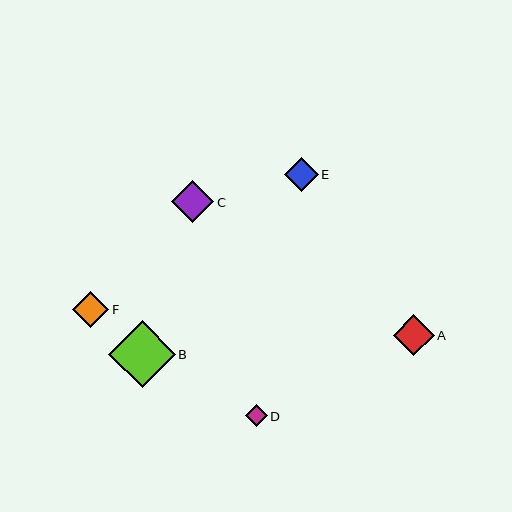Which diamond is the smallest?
Diamond D is the smallest with a size of approximately 22 pixels.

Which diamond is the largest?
Diamond B is the largest with a size of approximately 67 pixels.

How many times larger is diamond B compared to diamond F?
Diamond B is approximately 1.9 times the size of diamond F.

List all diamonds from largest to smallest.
From largest to smallest: B, C, A, F, E, D.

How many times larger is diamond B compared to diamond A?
Diamond B is approximately 1.6 times the size of diamond A.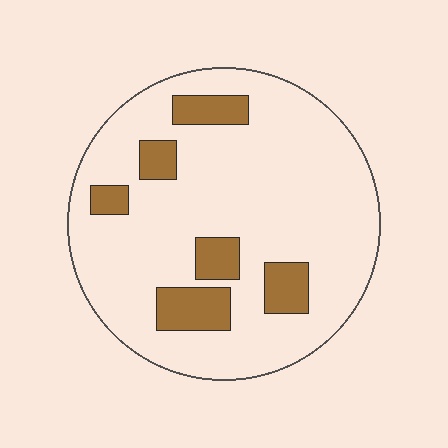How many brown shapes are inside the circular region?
6.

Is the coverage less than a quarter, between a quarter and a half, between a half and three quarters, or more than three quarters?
Less than a quarter.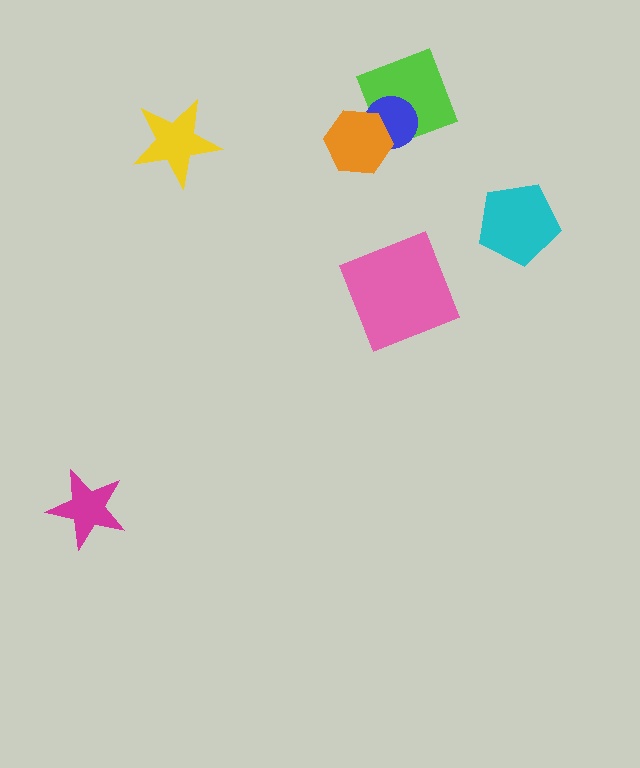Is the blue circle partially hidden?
Yes, it is partially covered by another shape.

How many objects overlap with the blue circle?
2 objects overlap with the blue circle.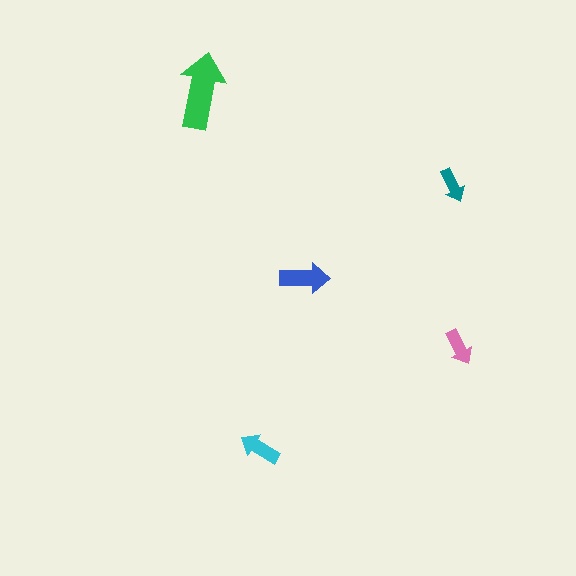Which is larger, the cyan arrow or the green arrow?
The green one.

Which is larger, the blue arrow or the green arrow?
The green one.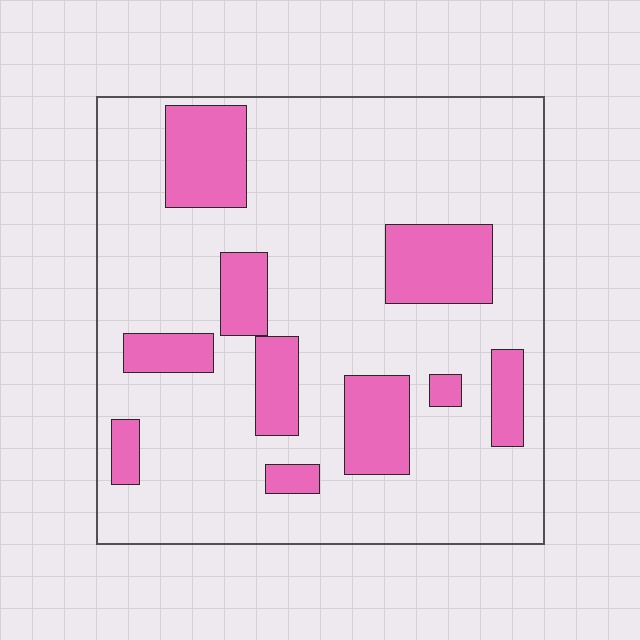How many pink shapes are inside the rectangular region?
10.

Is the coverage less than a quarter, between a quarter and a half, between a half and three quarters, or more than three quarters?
Less than a quarter.